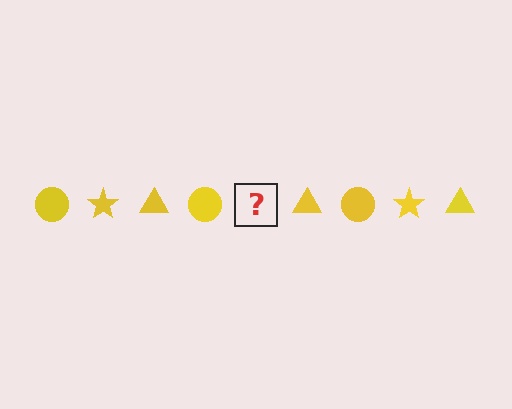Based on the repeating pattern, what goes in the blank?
The blank should be a yellow star.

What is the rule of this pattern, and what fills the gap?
The rule is that the pattern cycles through circle, star, triangle shapes in yellow. The gap should be filled with a yellow star.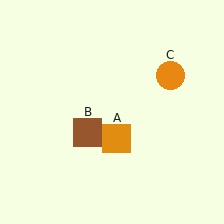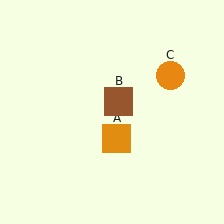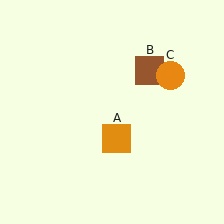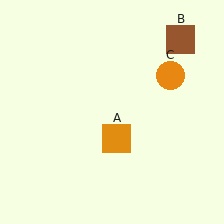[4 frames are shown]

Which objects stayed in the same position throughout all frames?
Orange square (object A) and orange circle (object C) remained stationary.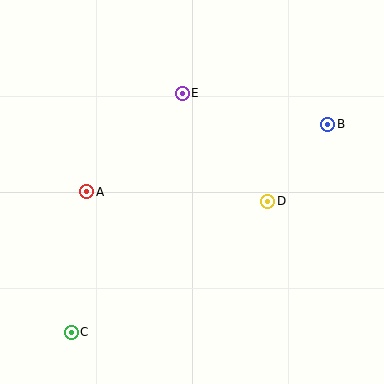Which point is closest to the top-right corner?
Point B is closest to the top-right corner.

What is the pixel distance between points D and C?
The distance between D and C is 236 pixels.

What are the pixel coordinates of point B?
Point B is at (328, 124).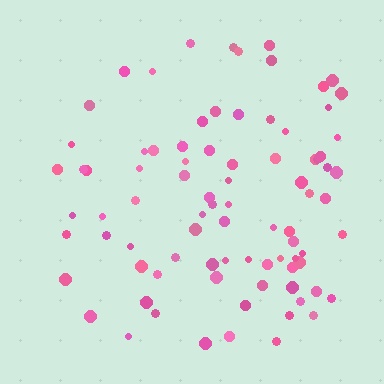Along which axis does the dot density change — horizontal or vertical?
Horizontal.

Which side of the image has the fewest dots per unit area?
The left.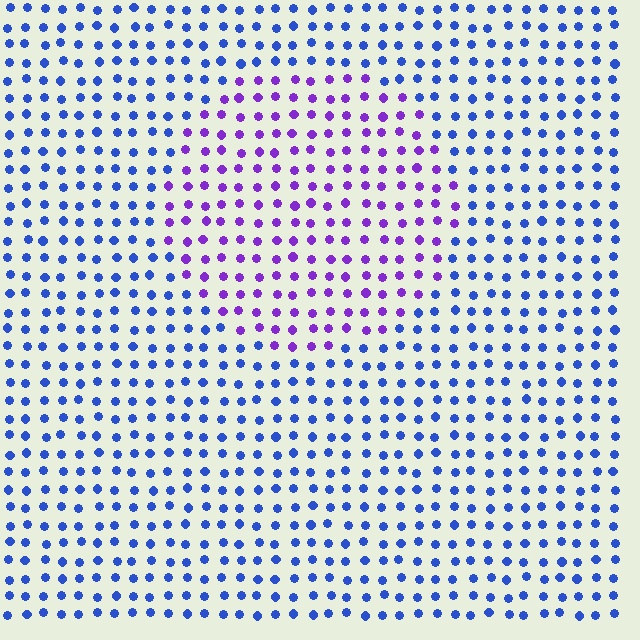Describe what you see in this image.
The image is filled with small blue elements in a uniform arrangement. A circle-shaped region is visible where the elements are tinted to a slightly different hue, forming a subtle color boundary.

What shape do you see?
I see a circle.